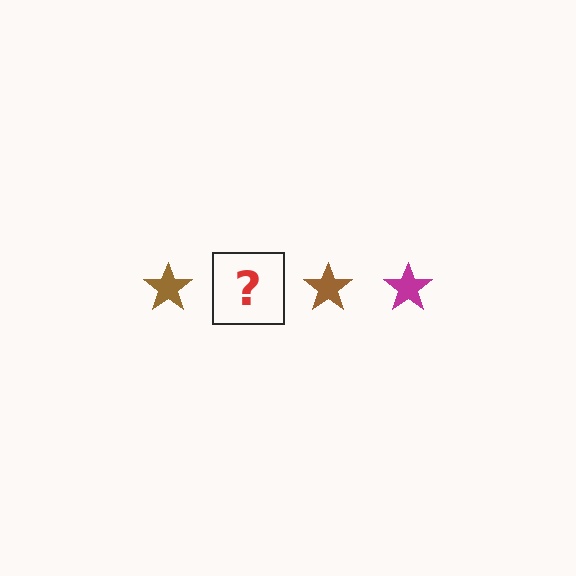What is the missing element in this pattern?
The missing element is a magenta star.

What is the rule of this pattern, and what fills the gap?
The rule is that the pattern cycles through brown, magenta stars. The gap should be filled with a magenta star.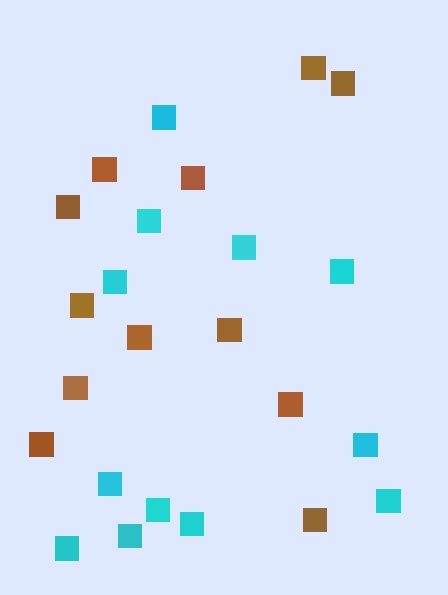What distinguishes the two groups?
There are 2 groups: one group of cyan squares (12) and one group of brown squares (12).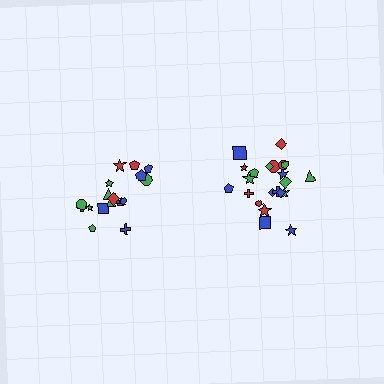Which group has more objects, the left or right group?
The right group.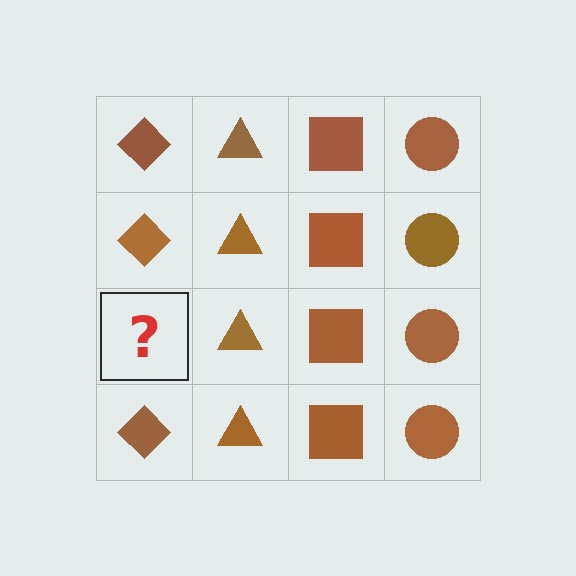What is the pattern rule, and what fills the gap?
The rule is that each column has a consistent shape. The gap should be filled with a brown diamond.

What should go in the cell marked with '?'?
The missing cell should contain a brown diamond.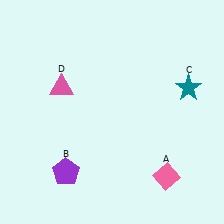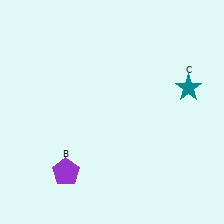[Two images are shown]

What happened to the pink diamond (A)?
The pink diamond (A) was removed in Image 2. It was in the bottom-right area of Image 1.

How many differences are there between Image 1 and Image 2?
There are 2 differences between the two images.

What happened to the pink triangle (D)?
The pink triangle (D) was removed in Image 2. It was in the top-left area of Image 1.